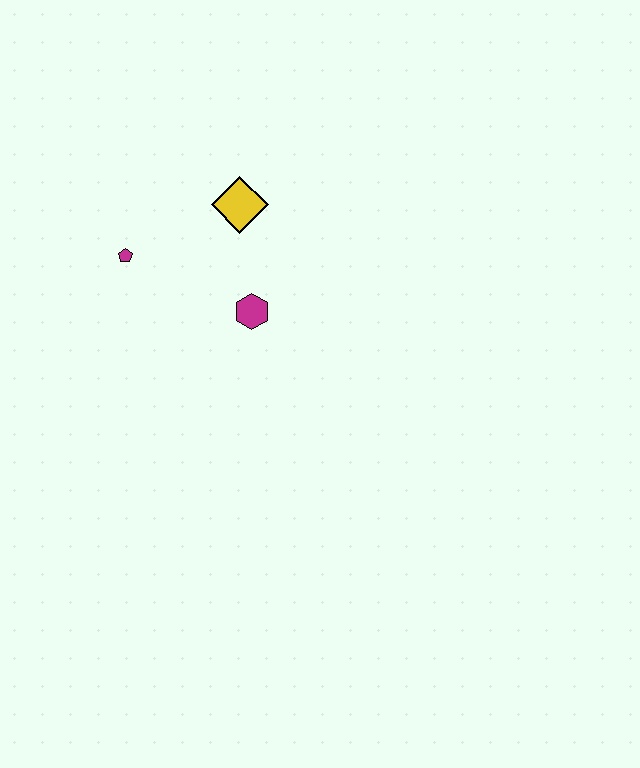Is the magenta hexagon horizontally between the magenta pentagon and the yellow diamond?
No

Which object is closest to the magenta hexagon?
The yellow diamond is closest to the magenta hexagon.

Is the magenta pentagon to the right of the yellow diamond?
No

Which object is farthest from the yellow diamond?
The magenta pentagon is farthest from the yellow diamond.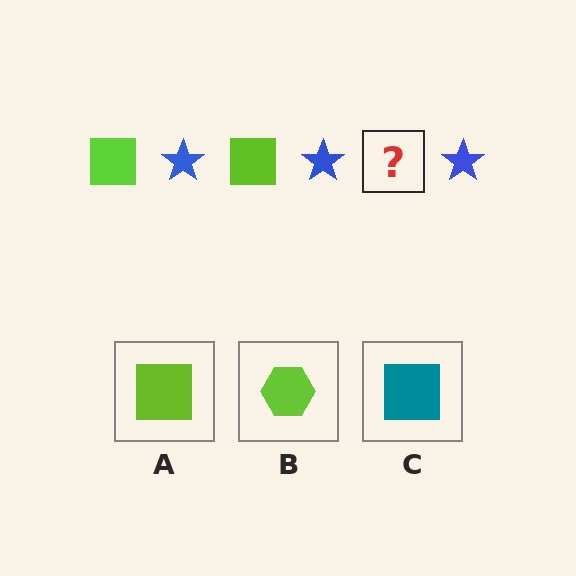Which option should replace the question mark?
Option A.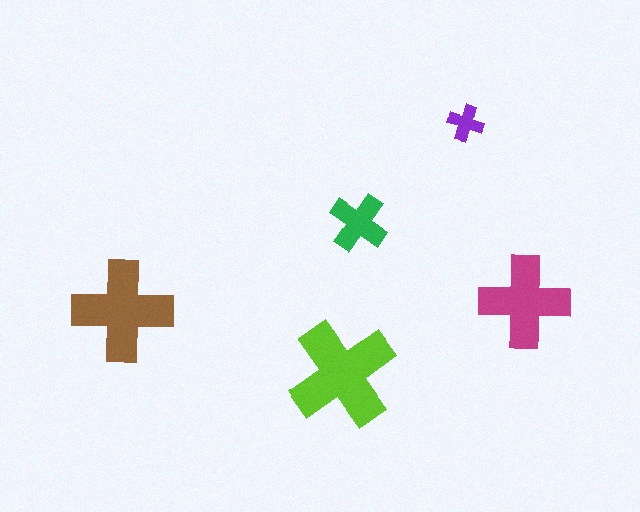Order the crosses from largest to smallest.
the lime one, the brown one, the magenta one, the green one, the purple one.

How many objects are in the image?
There are 5 objects in the image.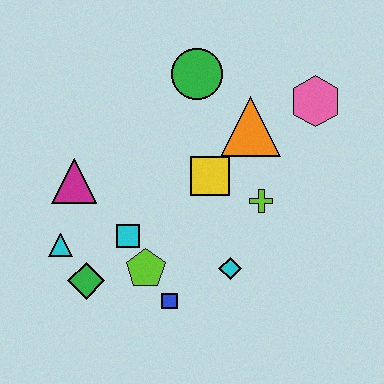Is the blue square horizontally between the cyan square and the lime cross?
Yes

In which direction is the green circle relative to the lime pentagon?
The green circle is above the lime pentagon.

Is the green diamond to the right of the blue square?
No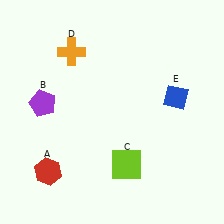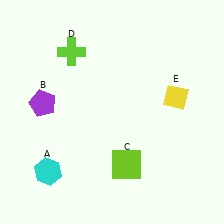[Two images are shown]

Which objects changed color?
A changed from red to cyan. D changed from orange to lime. E changed from blue to yellow.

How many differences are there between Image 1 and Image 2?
There are 3 differences between the two images.